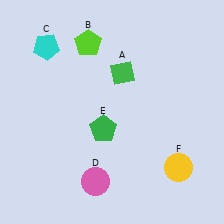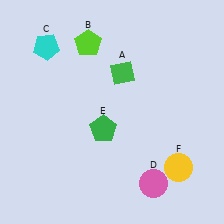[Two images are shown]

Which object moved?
The pink circle (D) moved right.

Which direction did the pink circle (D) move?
The pink circle (D) moved right.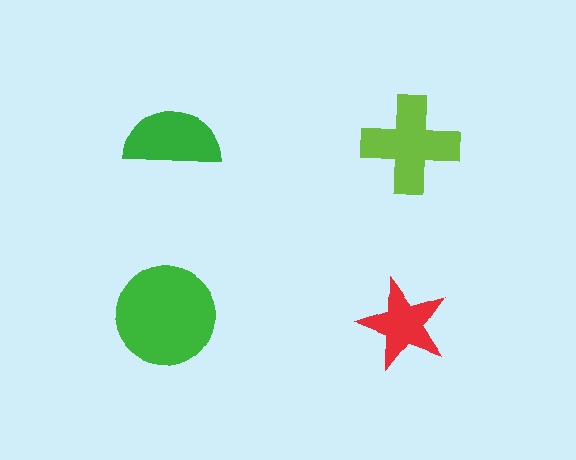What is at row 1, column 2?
A lime cross.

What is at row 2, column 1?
A green circle.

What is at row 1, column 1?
A green semicircle.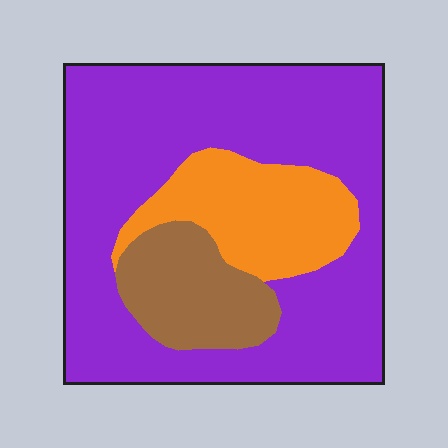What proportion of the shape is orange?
Orange covers 19% of the shape.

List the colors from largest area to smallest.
From largest to smallest: purple, orange, brown.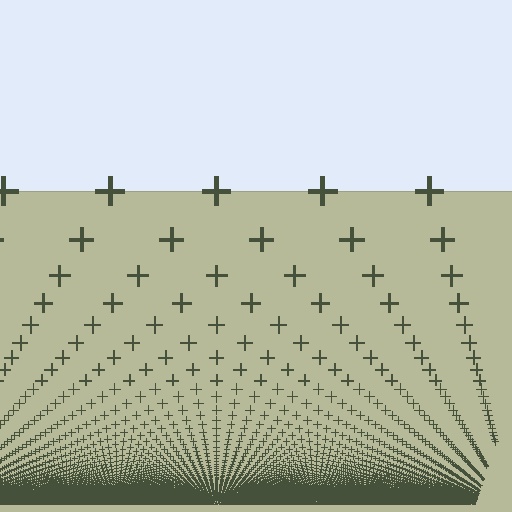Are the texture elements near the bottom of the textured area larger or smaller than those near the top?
Smaller. The gradient is inverted — elements near the bottom are smaller and denser.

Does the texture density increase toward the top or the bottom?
Density increases toward the bottom.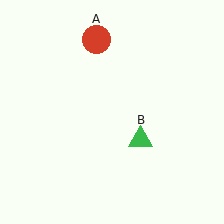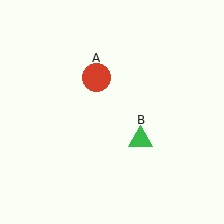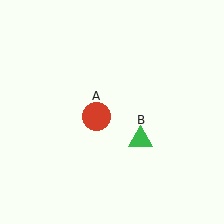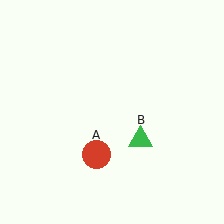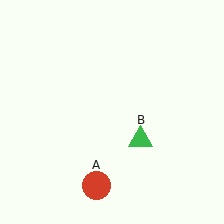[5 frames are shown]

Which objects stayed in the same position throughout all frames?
Green triangle (object B) remained stationary.